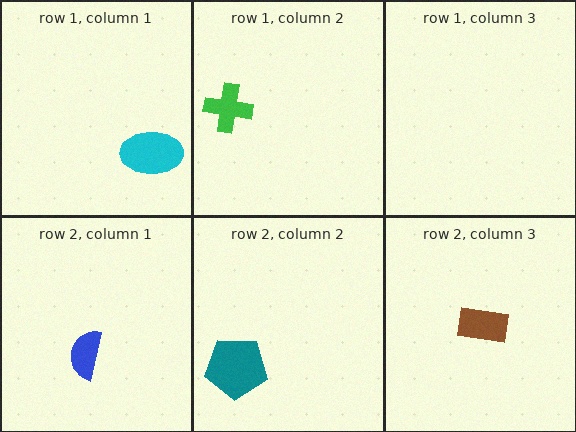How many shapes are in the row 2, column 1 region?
1.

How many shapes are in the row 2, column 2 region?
1.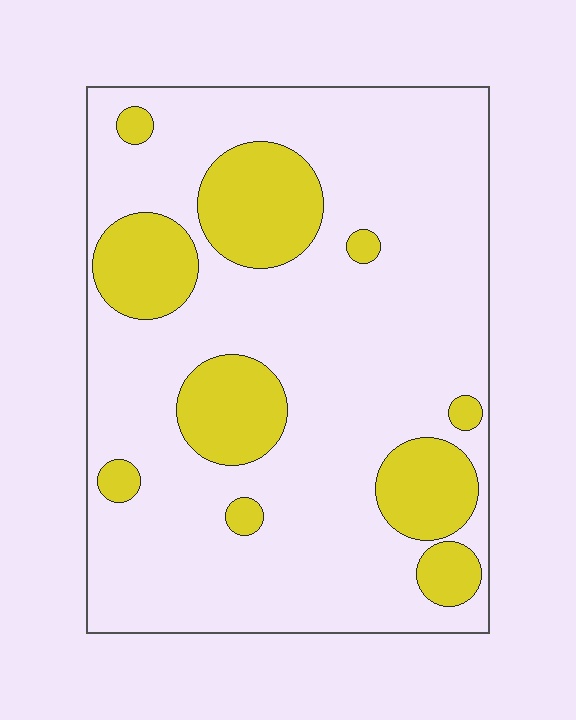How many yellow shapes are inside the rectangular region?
10.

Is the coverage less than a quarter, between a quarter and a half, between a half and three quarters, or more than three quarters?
Less than a quarter.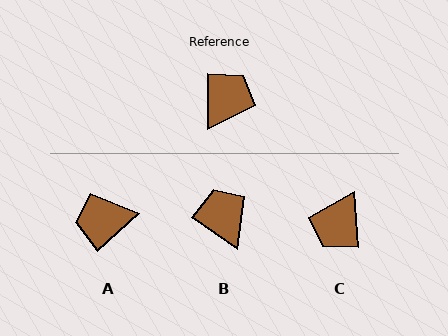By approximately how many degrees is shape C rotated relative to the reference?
Approximately 177 degrees clockwise.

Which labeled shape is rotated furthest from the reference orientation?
C, about 177 degrees away.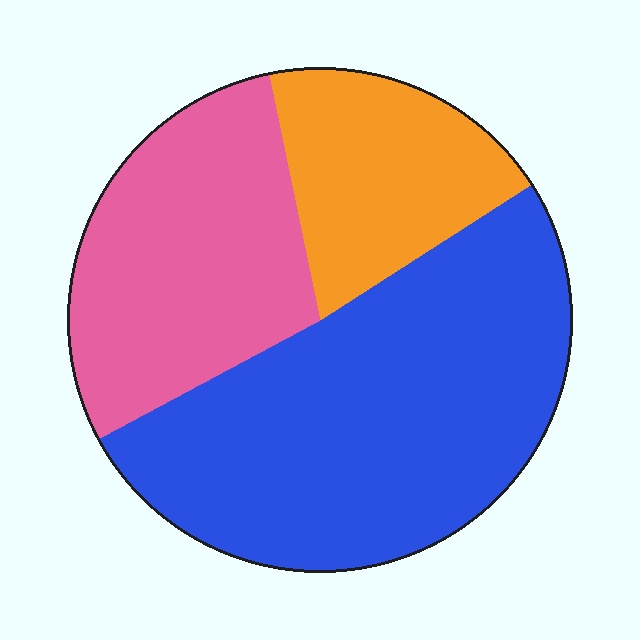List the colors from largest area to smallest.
From largest to smallest: blue, pink, orange.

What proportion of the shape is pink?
Pink takes up about one third (1/3) of the shape.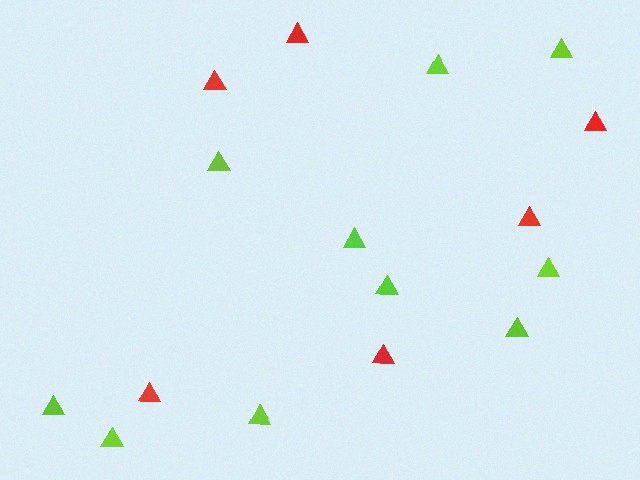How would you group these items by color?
There are 2 groups: one group of lime triangles (10) and one group of red triangles (6).